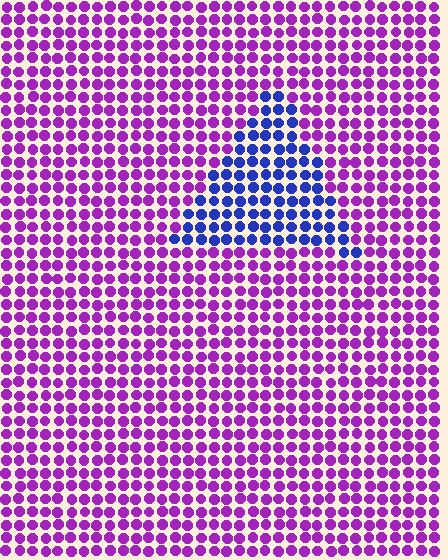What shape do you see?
I see a triangle.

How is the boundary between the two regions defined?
The boundary is defined purely by a slight shift in hue (about 58 degrees). Spacing, size, and orientation are identical on both sides.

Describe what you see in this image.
The image is filled with small purple elements in a uniform arrangement. A triangle-shaped region is visible where the elements are tinted to a slightly different hue, forming a subtle color boundary.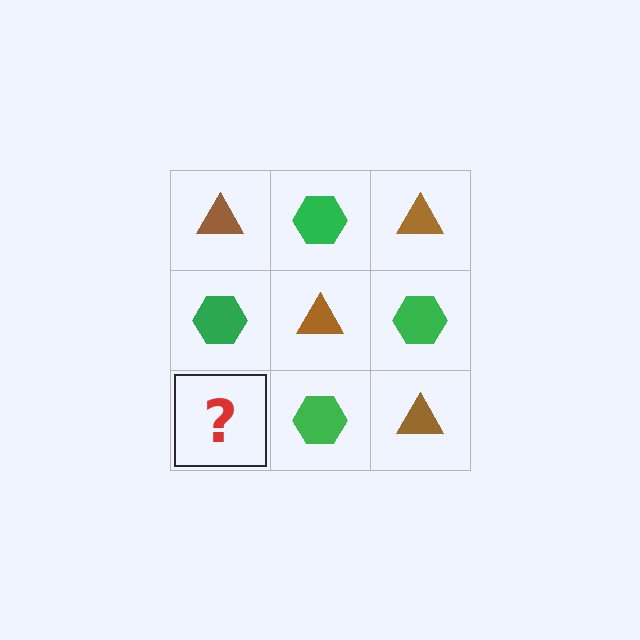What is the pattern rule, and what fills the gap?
The rule is that it alternates brown triangle and green hexagon in a checkerboard pattern. The gap should be filled with a brown triangle.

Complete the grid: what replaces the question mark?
The question mark should be replaced with a brown triangle.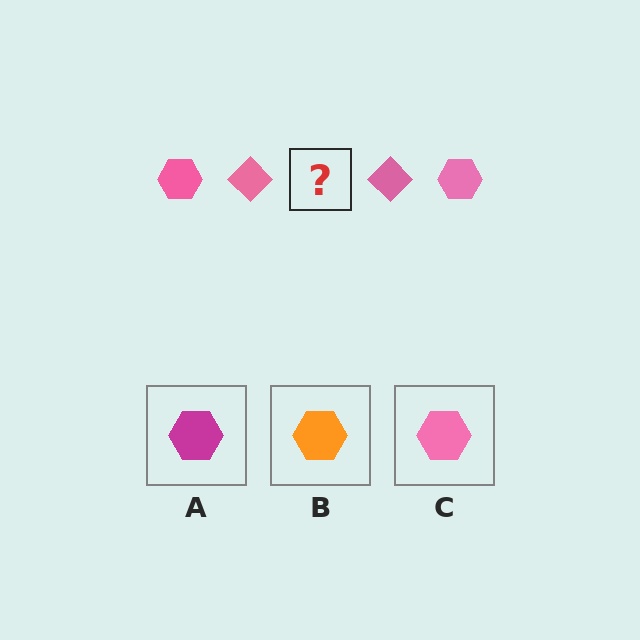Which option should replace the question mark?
Option C.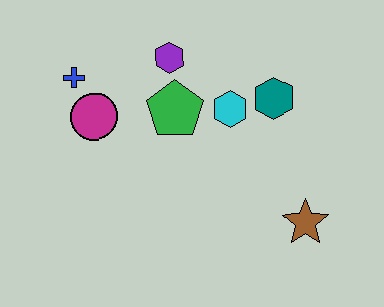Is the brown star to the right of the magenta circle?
Yes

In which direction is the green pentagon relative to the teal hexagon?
The green pentagon is to the left of the teal hexagon.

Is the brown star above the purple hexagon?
No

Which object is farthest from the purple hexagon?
The brown star is farthest from the purple hexagon.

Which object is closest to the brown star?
The teal hexagon is closest to the brown star.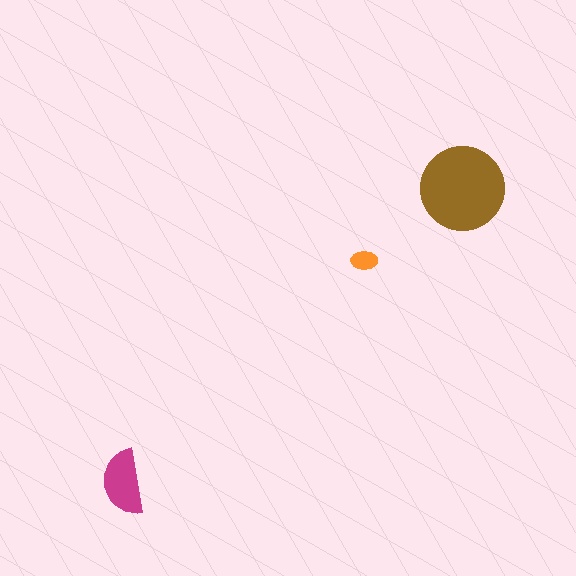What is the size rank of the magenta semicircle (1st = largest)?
2nd.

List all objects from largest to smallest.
The brown circle, the magenta semicircle, the orange ellipse.